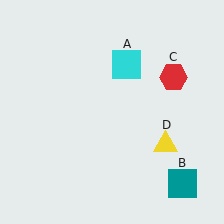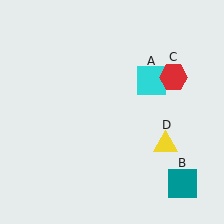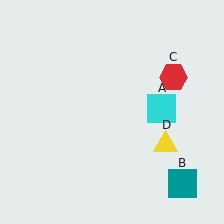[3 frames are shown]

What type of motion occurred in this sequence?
The cyan square (object A) rotated clockwise around the center of the scene.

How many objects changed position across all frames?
1 object changed position: cyan square (object A).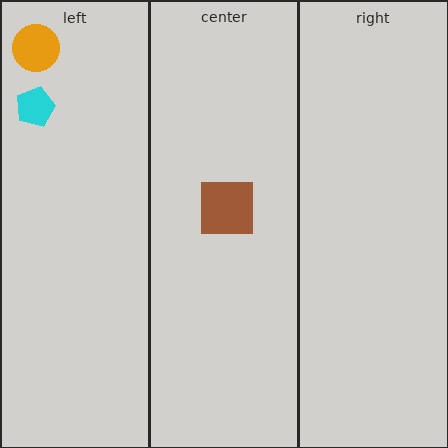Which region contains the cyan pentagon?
The left region.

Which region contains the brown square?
The center region.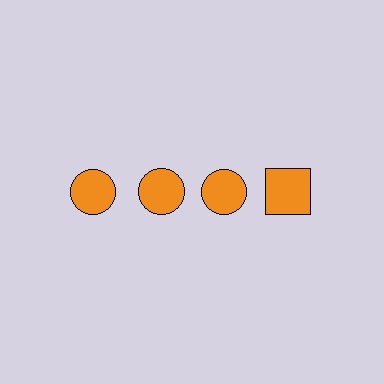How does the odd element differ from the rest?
It has a different shape: square instead of circle.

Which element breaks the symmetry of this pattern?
The orange square in the top row, second from right column breaks the symmetry. All other shapes are orange circles.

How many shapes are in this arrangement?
There are 4 shapes arranged in a grid pattern.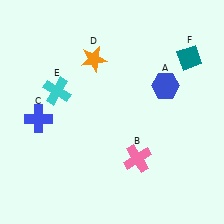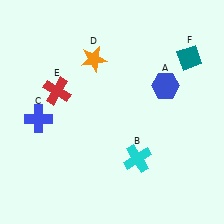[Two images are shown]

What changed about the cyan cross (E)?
In Image 1, E is cyan. In Image 2, it changed to red.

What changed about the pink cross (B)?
In Image 1, B is pink. In Image 2, it changed to cyan.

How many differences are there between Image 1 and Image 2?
There are 2 differences between the two images.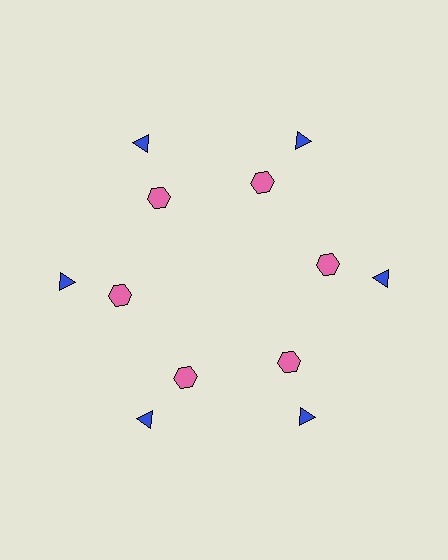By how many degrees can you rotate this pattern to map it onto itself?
The pattern maps onto itself every 60 degrees of rotation.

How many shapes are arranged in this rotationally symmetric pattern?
There are 12 shapes, arranged in 6 groups of 2.